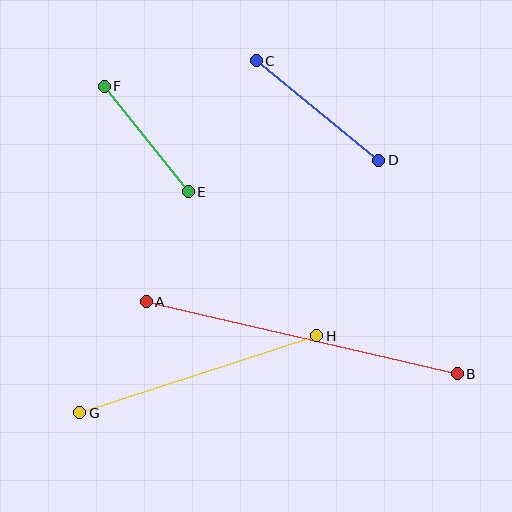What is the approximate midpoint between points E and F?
The midpoint is at approximately (146, 139) pixels.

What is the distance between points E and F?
The distance is approximately 135 pixels.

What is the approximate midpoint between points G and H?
The midpoint is at approximately (198, 374) pixels.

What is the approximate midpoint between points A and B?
The midpoint is at approximately (302, 338) pixels.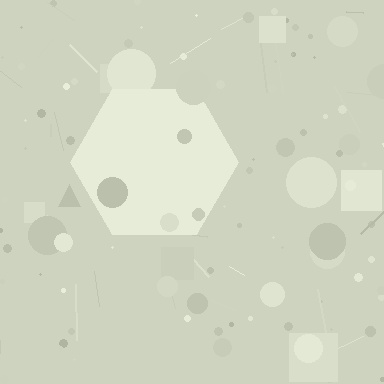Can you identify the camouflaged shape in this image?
The camouflaged shape is a hexagon.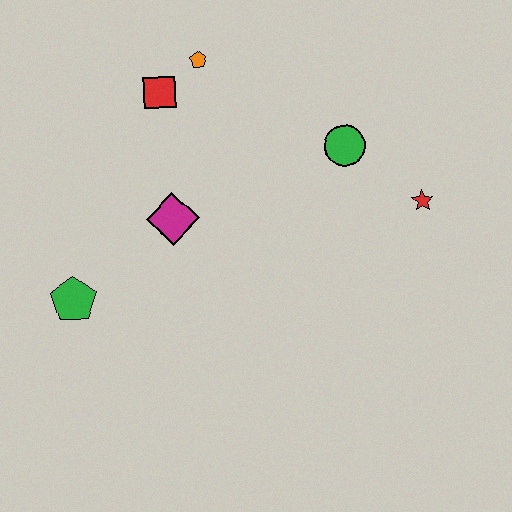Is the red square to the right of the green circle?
No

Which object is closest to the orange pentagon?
The red square is closest to the orange pentagon.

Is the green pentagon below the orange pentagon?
Yes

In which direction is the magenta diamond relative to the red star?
The magenta diamond is to the left of the red star.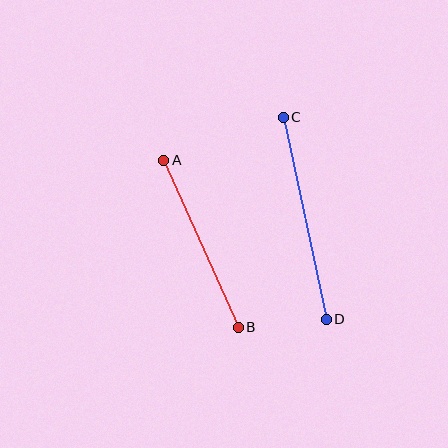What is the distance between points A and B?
The distance is approximately 183 pixels.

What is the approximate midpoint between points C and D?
The midpoint is at approximately (305, 218) pixels.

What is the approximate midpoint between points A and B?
The midpoint is at approximately (201, 244) pixels.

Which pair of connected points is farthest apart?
Points C and D are farthest apart.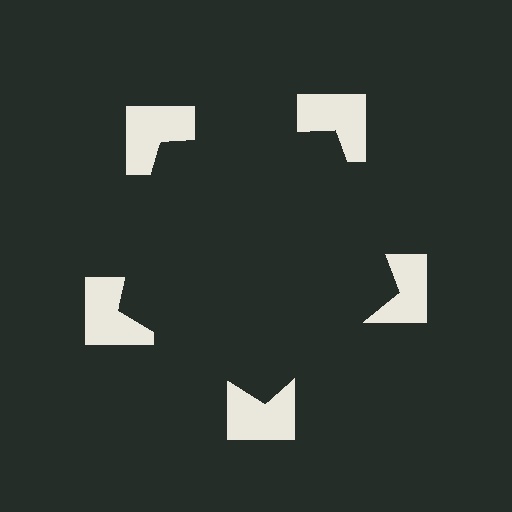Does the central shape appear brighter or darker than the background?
It typically appears slightly darker than the background, even though no actual brightness change is drawn.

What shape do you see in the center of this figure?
An illusory pentagon — its edges are inferred from the aligned wedge cuts in the notched squares, not physically drawn.